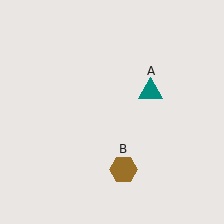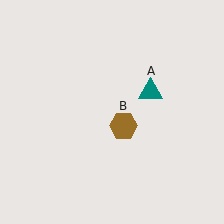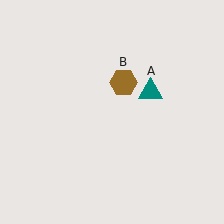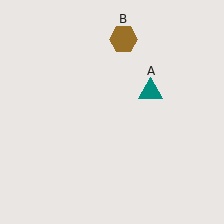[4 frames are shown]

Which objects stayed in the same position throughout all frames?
Teal triangle (object A) remained stationary.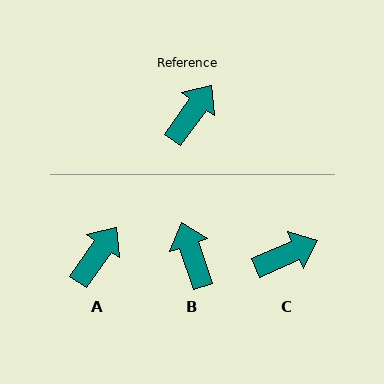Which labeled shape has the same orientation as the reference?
A.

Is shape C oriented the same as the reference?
No, it is off by about 31 degrees.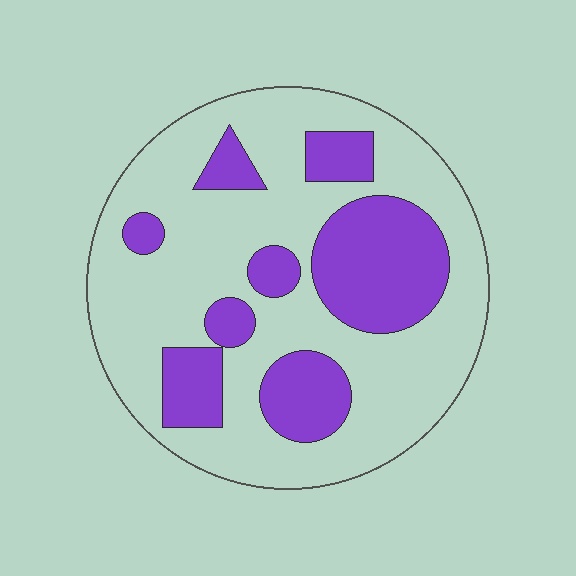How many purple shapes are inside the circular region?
8.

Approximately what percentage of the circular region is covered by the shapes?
Approximately 30%.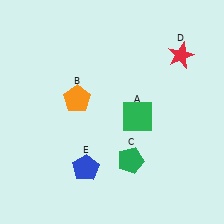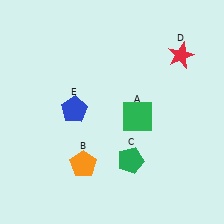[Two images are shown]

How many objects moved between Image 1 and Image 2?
2 objects moved between the two images.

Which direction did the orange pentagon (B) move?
The orange pentagon (B) moved down.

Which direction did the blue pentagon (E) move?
The blue pentagon (E) moved up.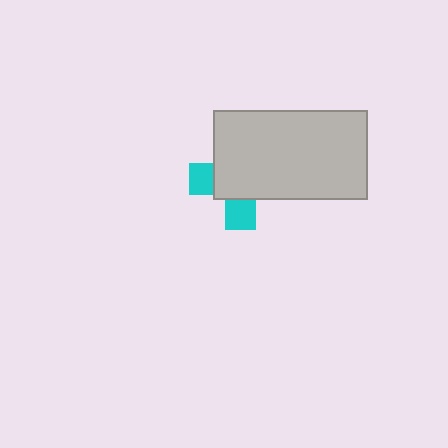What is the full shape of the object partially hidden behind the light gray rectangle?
The partially hidden object is a cyan cross.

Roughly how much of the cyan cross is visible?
A small part of it is visible (roughly 31%).